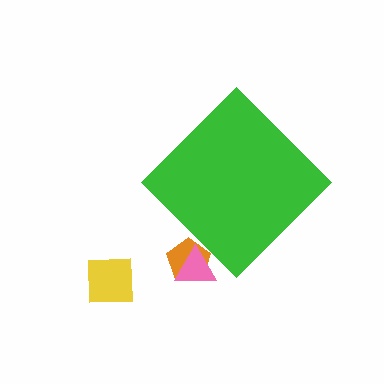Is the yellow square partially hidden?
No, the yellow square is fully visible.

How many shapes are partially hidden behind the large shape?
2 shapes are partially hidden.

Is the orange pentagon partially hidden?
Yes, the orange pentagon is partially hidden behind the green diamond.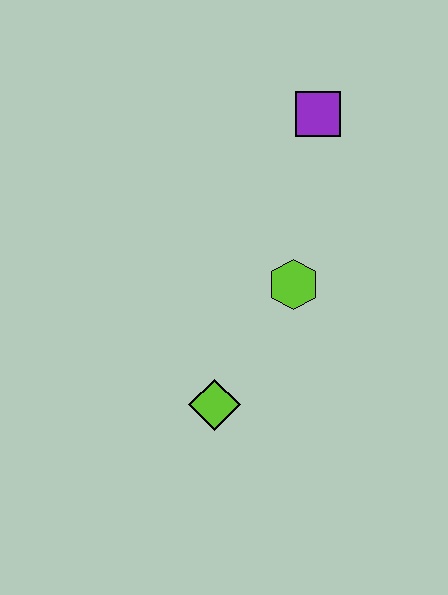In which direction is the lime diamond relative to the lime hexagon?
The lime diamond is below the lime hexagon.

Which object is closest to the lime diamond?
The lime hexagon is closest to the lime diamond.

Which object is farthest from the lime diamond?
The purple square is farthest from the lime diamond.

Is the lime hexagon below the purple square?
Yes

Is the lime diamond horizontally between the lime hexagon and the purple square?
No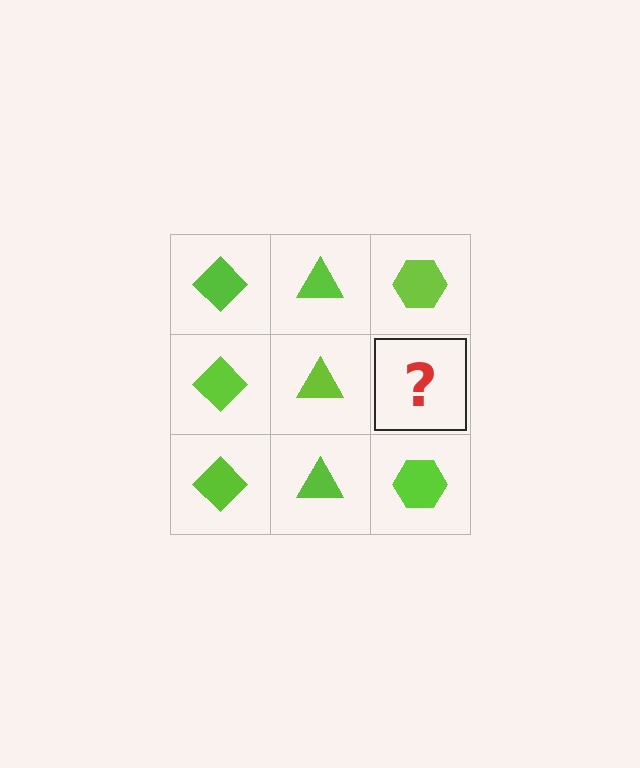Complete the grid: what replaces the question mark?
The question mark should be replaced with a lime hexagon.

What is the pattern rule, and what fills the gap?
The rule is that each column has a consistent shape. The gap should be filled with a lime hexagon.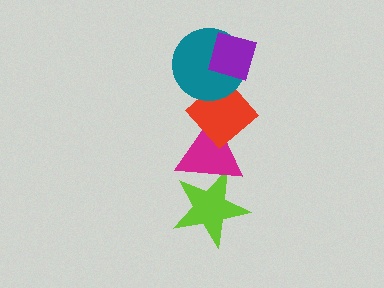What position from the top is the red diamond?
The red diamond is 3rd from the top.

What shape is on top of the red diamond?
The teal circle is on top of the red diamond.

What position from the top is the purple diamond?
The purple diamond is 1st from the top.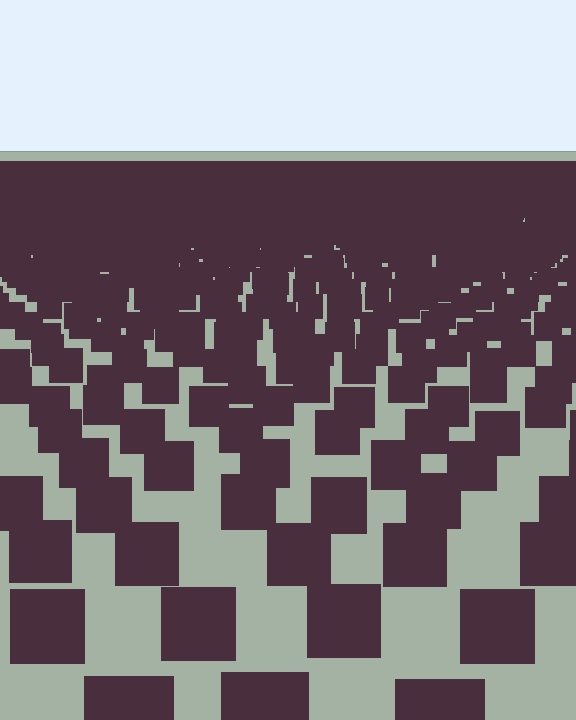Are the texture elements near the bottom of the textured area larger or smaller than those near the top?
Larger. Near the bottom, elements are closer to the viewer and appear at a bigger on-screen size.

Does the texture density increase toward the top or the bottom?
Density increases toward the top.